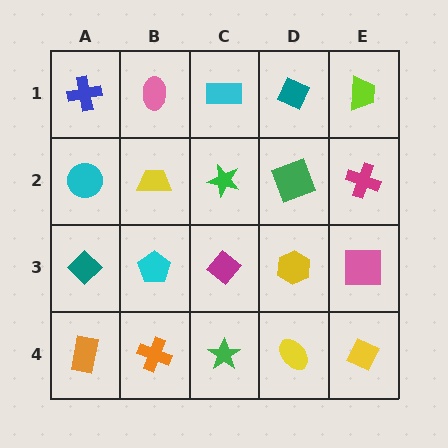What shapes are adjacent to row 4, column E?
A pink square (row 3, column E), a yellow ellipse (row 4, column D).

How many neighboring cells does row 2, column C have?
4.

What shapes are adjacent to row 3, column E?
A magenta cross (row 2, column E), a yellow diamond (row 4, column E), a yellow hexagon (row 3, column D).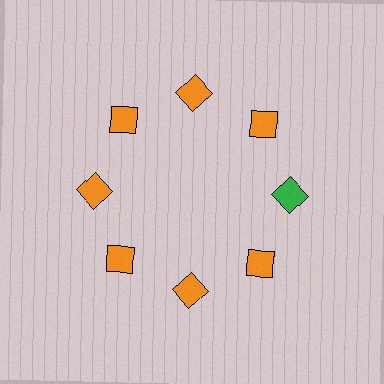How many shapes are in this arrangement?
There are 8 shapes arranged in a ring pattern.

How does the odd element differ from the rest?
It has a different color: green instead of orange.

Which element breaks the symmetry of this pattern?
The green square at roughly the 3 o'clock position breaks the symmetry. All other shapes are orange squares.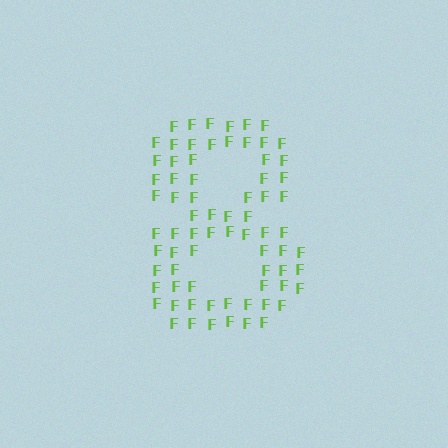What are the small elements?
The small elements are letter F's.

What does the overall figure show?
The overall figure shows the digit 8.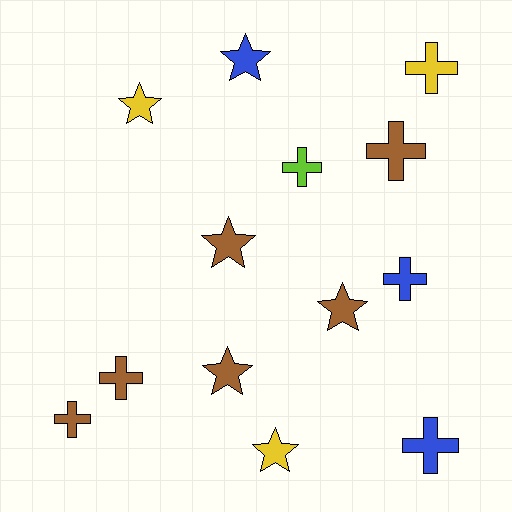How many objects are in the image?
There are 13 objects.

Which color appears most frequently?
Brown, with 6 objects.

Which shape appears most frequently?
Cross, with 7 objects.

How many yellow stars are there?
There are 2 yellow stars.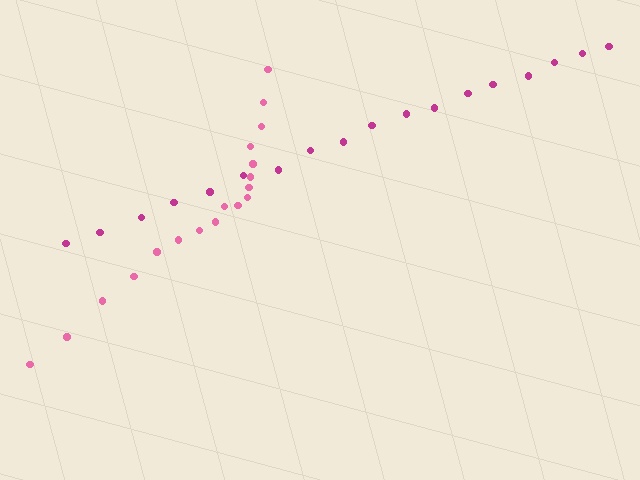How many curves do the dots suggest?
There are 2 distinct paths.